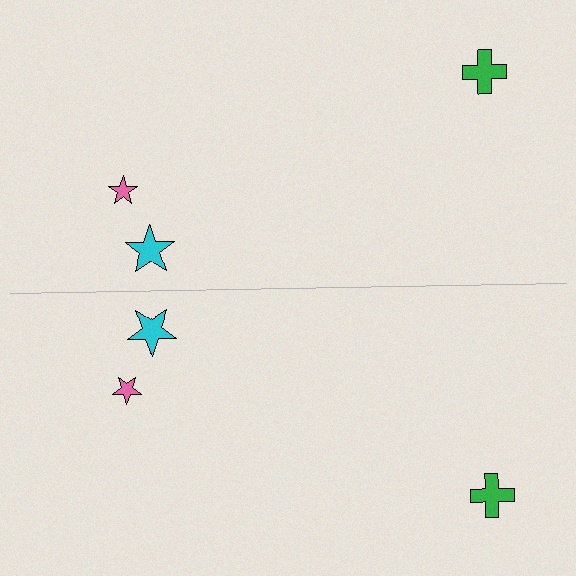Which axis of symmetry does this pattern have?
The pattern has a horizontal axis of symmetry running through the center of the image.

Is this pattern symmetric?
Yes, this pattern has bilateral (reflection) symmetry.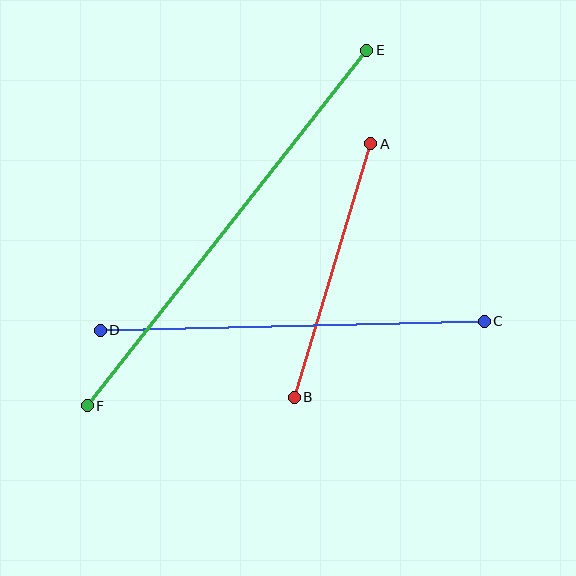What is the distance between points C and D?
The distance is approximately 384 pixels.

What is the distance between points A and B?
The distance is approximately 264 pixels.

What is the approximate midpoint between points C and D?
The midpoint is at approximately (292, 326) pixels.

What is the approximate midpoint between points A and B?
The midpoint is at approximately (333, 271) pixels.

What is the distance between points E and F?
The distance is approximately 452 pixels.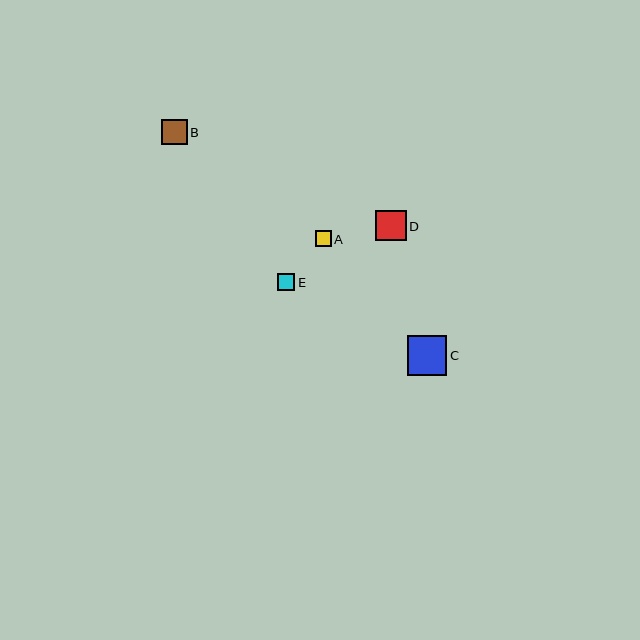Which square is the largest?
Square C is the largest with a size of approximately 40 pixels.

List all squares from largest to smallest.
From largest to smallest: C, D, B, E, A.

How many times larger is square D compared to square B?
Square D is approximately 1.2 times the size of square B.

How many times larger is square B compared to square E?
Square B is approximately 1.5 times the size of square E.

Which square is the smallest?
Square A is the smallest with a size of approximately 16 pixels.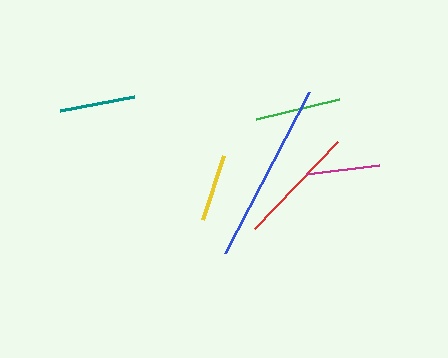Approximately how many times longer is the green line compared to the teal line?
The green line is approximately 1.1 times the length of the teal line.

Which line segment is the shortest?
The yellow line is the shortest at approximately 68 pixels.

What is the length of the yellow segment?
The yellow segment is approximately 68 pixels long.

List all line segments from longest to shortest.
From longest to shortest: blue, red, green, teal, magenta, yellow.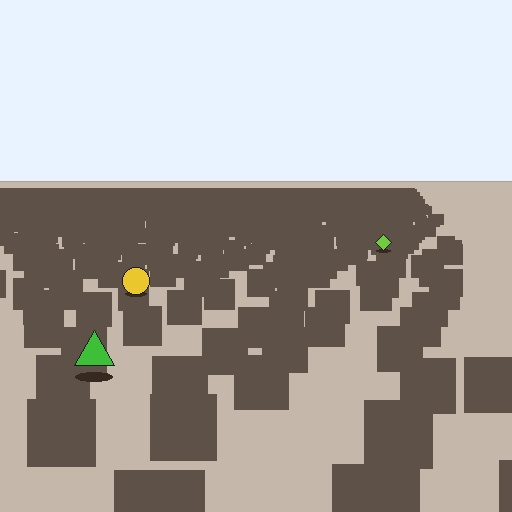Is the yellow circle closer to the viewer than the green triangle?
No. The green triangle is closer — you can tell from the texture gradient: the ground texture is coarser near it.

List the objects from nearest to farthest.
From nearest to farthest: the green triangle, the yellow circle, the lime diamond.